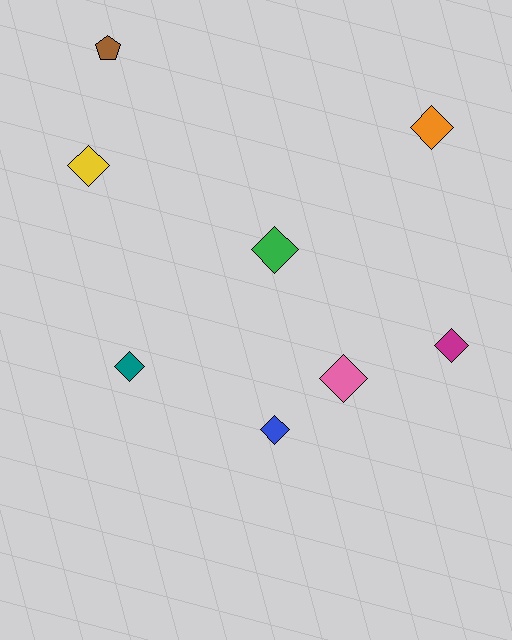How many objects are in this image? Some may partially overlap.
There are 8 objects.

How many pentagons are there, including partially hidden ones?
There is 1 pentagon.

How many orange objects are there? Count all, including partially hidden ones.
There is 1 orange object.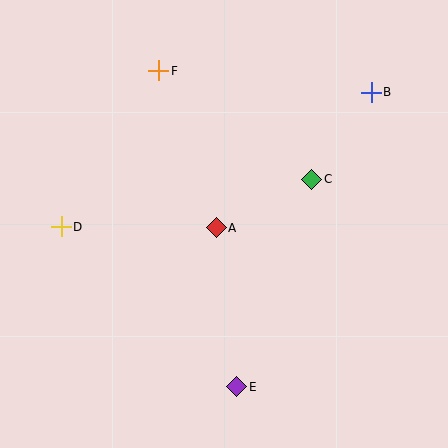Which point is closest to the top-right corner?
Point B is closest to the top-right corner.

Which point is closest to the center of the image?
Point A at (216, 228) is closest to the center.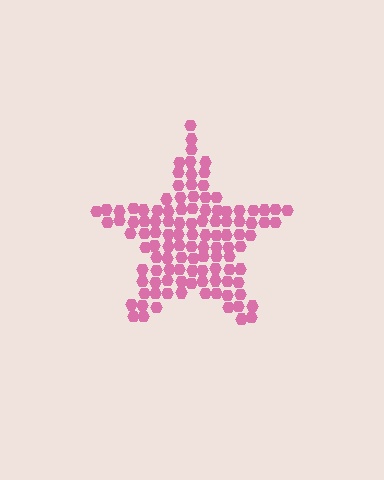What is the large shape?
The large shape is a star.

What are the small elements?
The small elements are hexagons.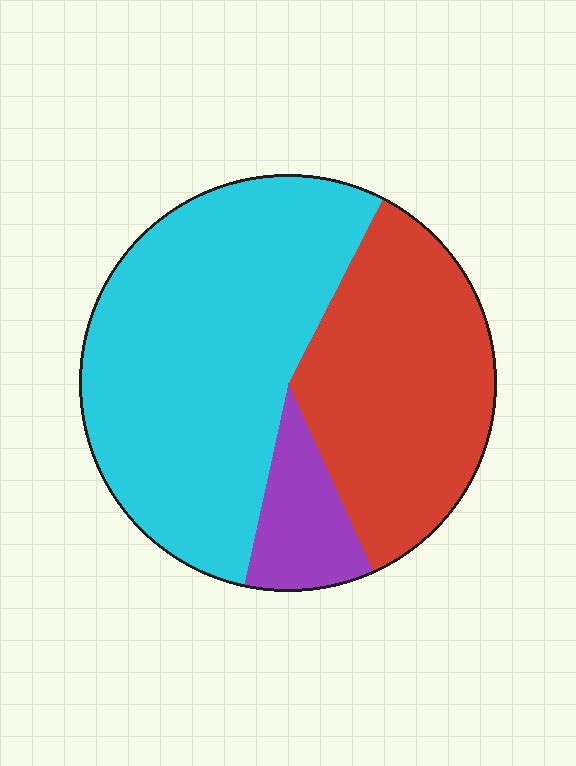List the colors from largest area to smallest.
From largest to smallest: cyan, red, purple.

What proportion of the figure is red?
Red takes up between a quarter and a half of the figure.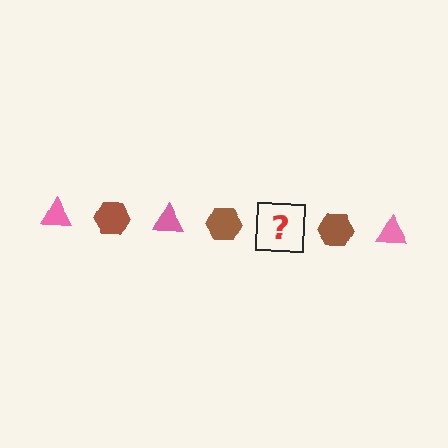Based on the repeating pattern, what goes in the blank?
The blank should be a pink triangle.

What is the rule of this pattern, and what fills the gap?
The rule is that the pattern alternates between pink triangle and brown hexagon. The gap should be filled with a pink triangle.